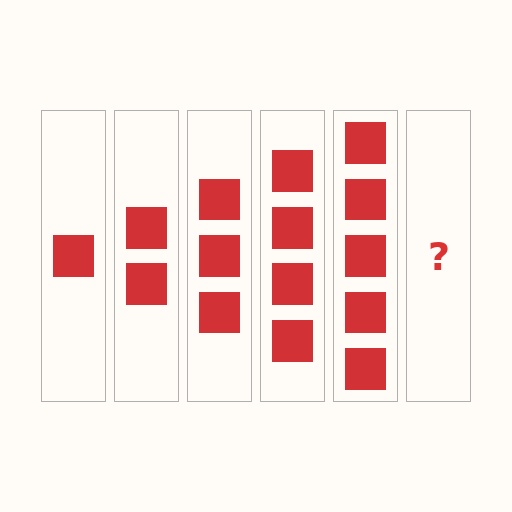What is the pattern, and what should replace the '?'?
The pattern is that each step adds one more square. The '?' should be 6 squares.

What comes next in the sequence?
The next element should be 6 squares.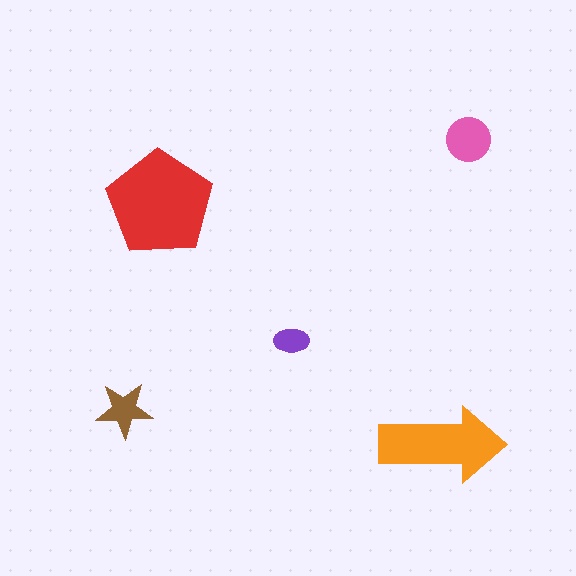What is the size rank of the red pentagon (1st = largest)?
1st.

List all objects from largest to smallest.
The red pentagon, the orange arrow, the pink circle, the brown star, the purple ellipse.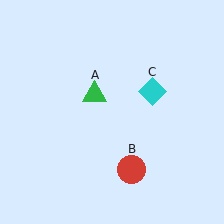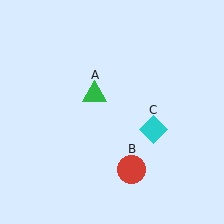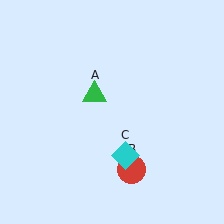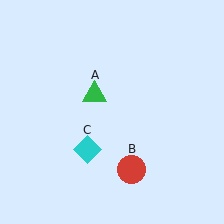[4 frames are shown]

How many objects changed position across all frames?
1 object changed position: cyan diamond (object C).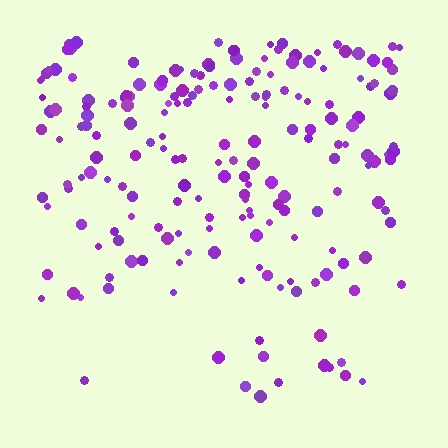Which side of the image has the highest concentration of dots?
The top.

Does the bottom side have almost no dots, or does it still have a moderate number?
Still a moderate number, just noticeably fewer than the top.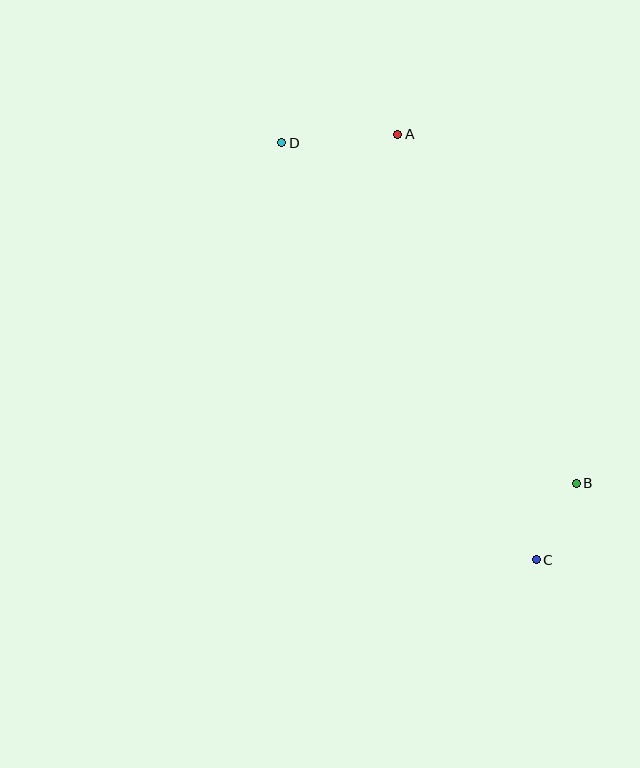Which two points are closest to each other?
Points B and C are closest to each other.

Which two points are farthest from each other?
Points C and D are farthest from each other.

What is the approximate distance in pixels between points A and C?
The distance between A and C is approximately 447 pixels.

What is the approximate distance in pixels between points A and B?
The distance between A and B is approximately 392 pixels.